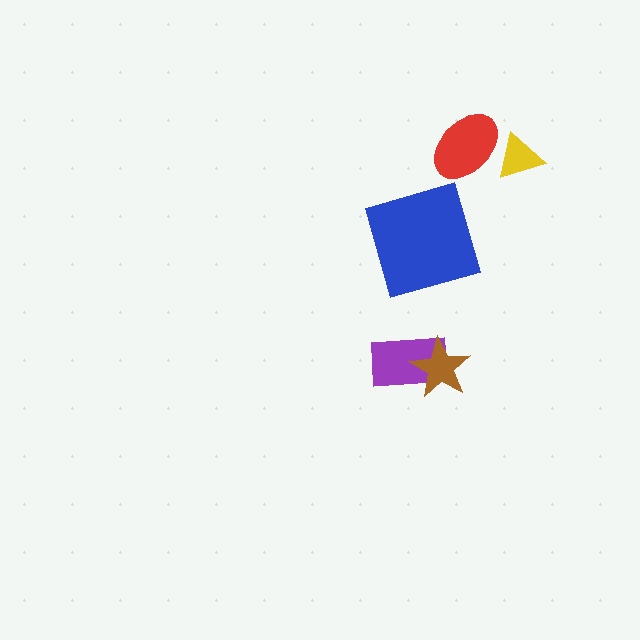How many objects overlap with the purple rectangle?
1 object overlaps with the purple rectangle.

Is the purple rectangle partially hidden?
Yes, it is partially covered by another shape.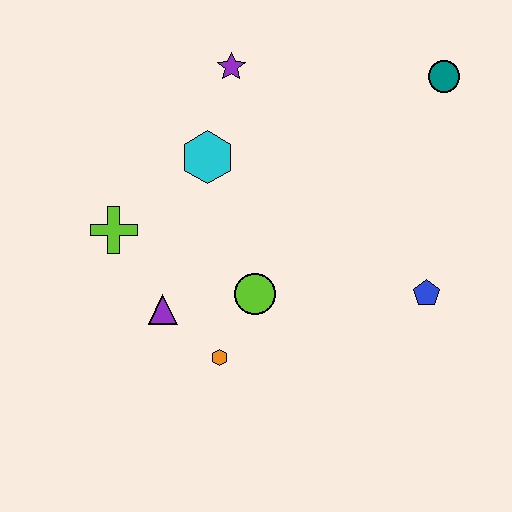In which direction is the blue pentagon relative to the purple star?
The blue pentagon is below the purple star.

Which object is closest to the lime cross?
The purple triangle is closest to the lime cross.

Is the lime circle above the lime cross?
No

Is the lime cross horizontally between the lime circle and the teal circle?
No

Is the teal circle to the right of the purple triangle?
Yes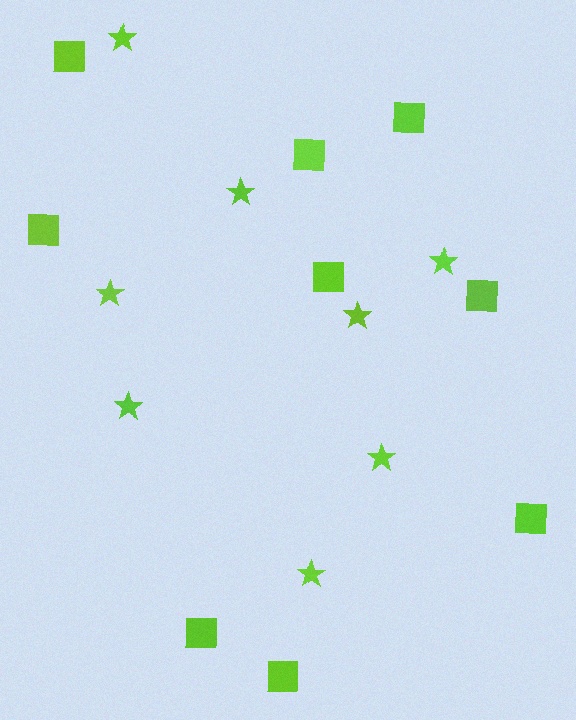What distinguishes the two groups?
There are 2 groups: one group of squares (9) and one group of stars (8).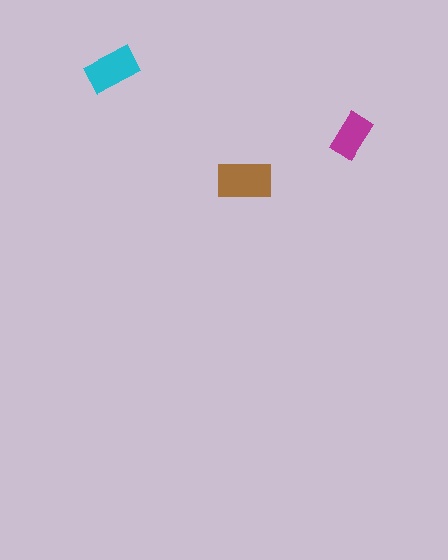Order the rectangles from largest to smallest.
the brown one, the cyan one, the magenta one.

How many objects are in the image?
There are 3 objects in the image.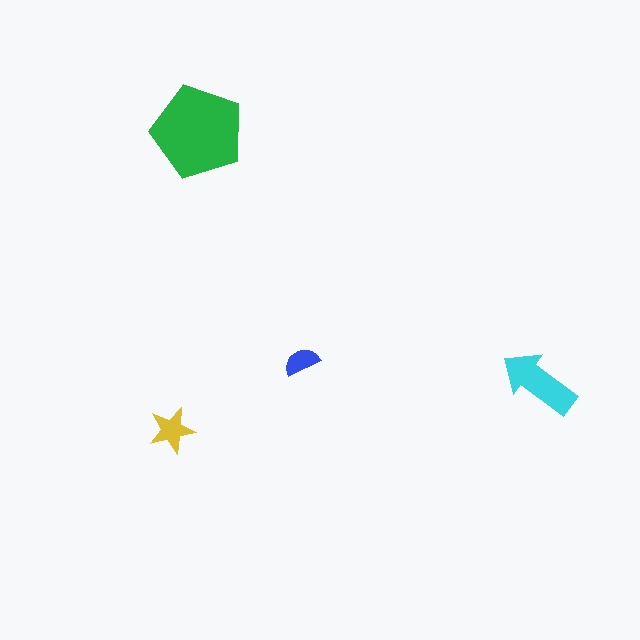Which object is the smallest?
The blue semicircle.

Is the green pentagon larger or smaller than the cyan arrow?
Larger.